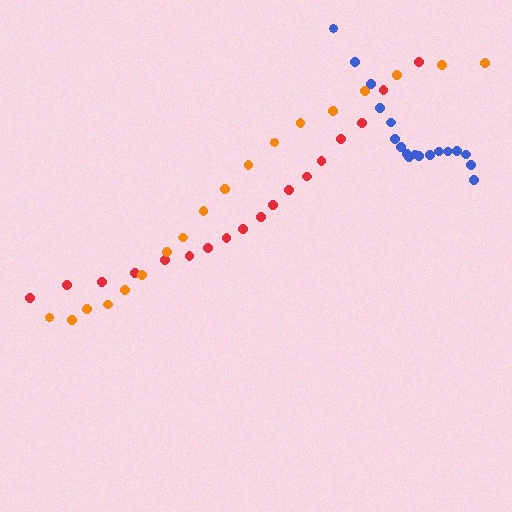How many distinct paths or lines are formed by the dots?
There are 3 distinct paths.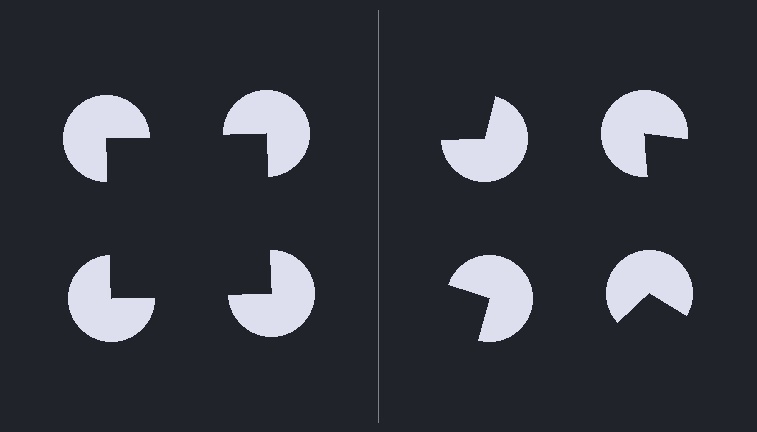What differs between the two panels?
The pac-man discs are positioned identically on both sides; only the wedge orientations differ. On the left they align to a square; on the right they are misaligned.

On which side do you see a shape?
An illusory square appears on the left side. On the right side the wedge cuts are rotated, so no coherent shape forms.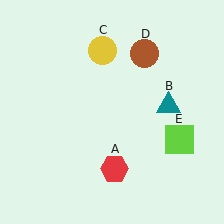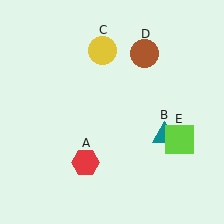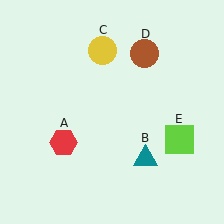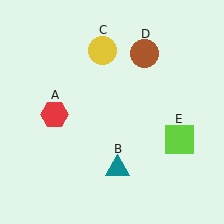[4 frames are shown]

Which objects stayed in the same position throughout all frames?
Yellow circle (object C) and brown circle (object D) and lime square (object E) remained stationary.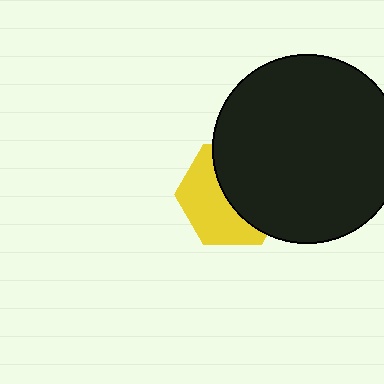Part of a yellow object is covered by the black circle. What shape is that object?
It is a hexagon.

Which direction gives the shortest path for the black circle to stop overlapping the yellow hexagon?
Moving right gives the shortest separation.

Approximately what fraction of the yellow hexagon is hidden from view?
Roughly 52% of the yellow hexagon is hidden behind the black circle.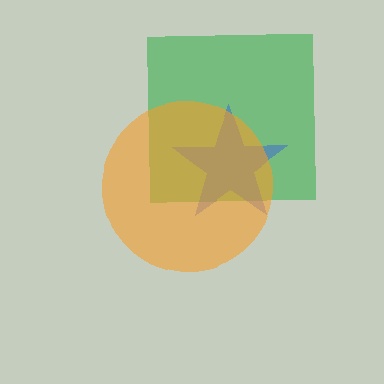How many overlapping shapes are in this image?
There are 3 overlapping shapes in the image.